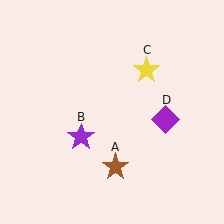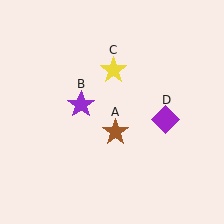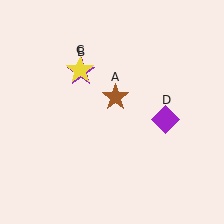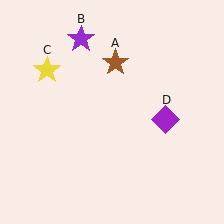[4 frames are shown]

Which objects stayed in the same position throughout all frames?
Purple diamond (object D) remained stationary.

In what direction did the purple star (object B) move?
The purple star (object B) moved up.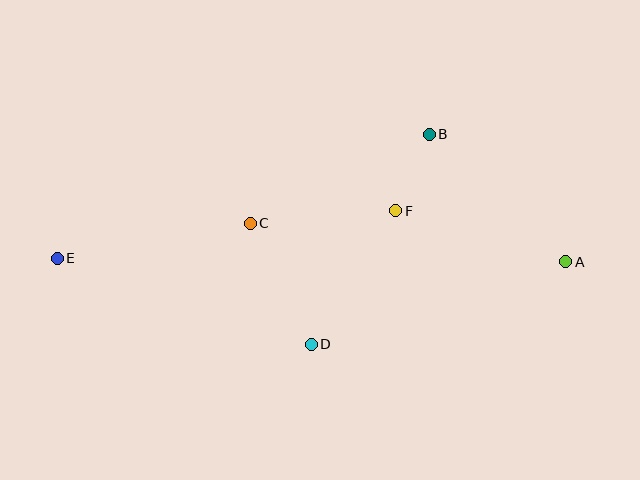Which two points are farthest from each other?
Points A and E are farthest from each other.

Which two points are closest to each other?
Points B and F are closest to each other.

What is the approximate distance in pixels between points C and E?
The distance between C and E is approximately 196 pixels.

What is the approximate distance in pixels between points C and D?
The distance between C and D is approximately 135 pixels.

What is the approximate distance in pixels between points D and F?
The distance between D and F is approximately 158 pixels.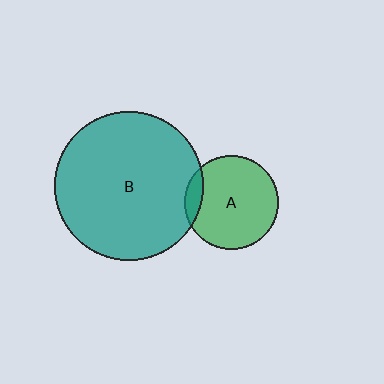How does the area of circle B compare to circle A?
Approximately 2.6 times.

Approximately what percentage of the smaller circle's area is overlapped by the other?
Approximately 10%.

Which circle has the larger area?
Circle B (teal).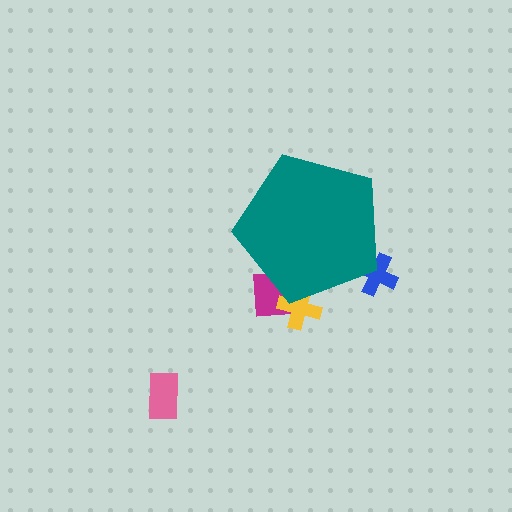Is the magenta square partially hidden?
Yes, the magenta square is partially hidden behind the teal pentagon.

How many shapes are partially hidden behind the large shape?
3 shapes are partially hidden.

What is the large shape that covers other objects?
A teal pentagon.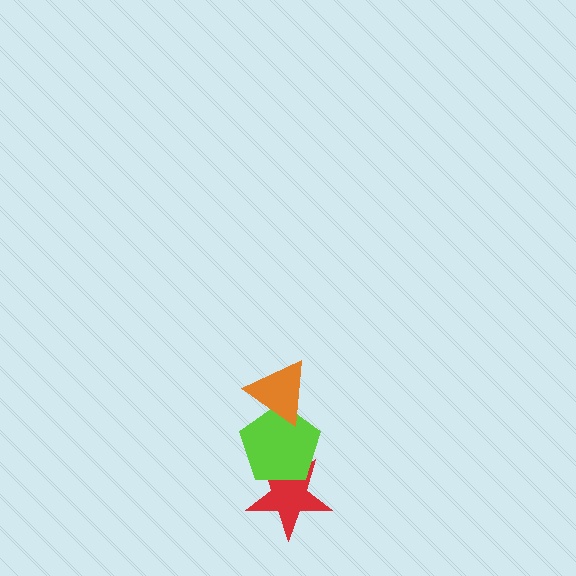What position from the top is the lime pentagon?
The lime pentagon is 2nd from the top.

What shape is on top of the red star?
The lime pentagon is on top of the red star.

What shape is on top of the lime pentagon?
The orange triangle is on top of the lime pentagon.